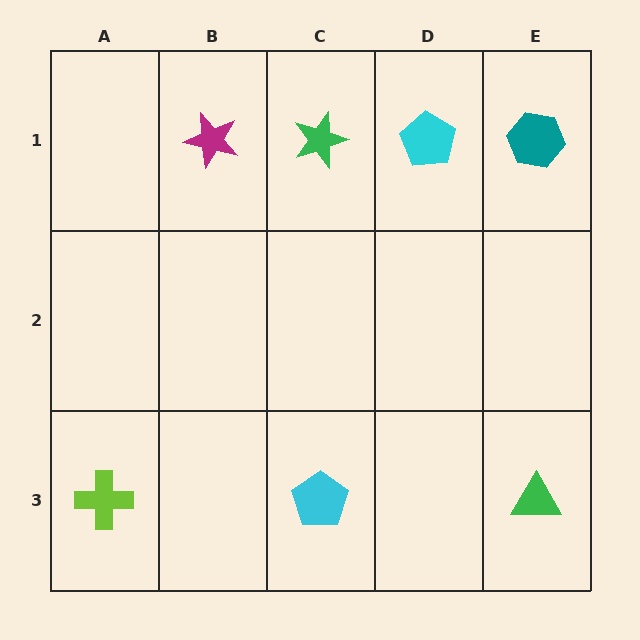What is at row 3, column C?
A cyan pentagon.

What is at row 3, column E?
A green triangle.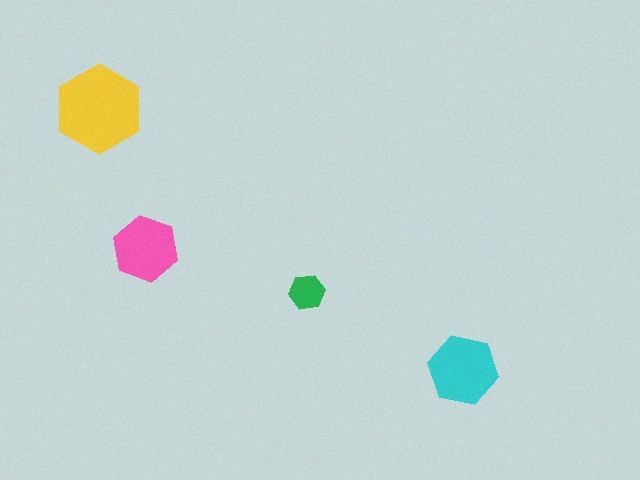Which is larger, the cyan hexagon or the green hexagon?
The cyan one.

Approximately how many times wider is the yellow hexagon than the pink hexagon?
About 1.5 times wider.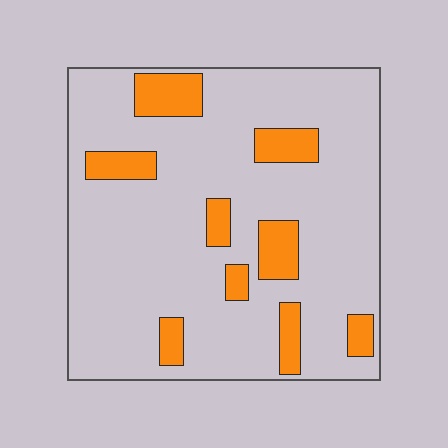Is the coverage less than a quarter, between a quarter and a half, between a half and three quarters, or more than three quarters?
Less than a quarter.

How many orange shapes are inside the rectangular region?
9.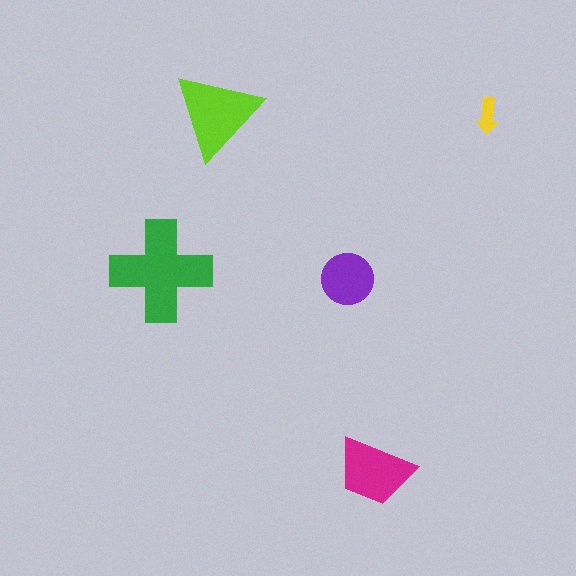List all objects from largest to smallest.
The green cross, the lime triangle, the magenta trapezoid, the purple circle, the yellow arrow.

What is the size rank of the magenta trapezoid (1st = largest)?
3rd.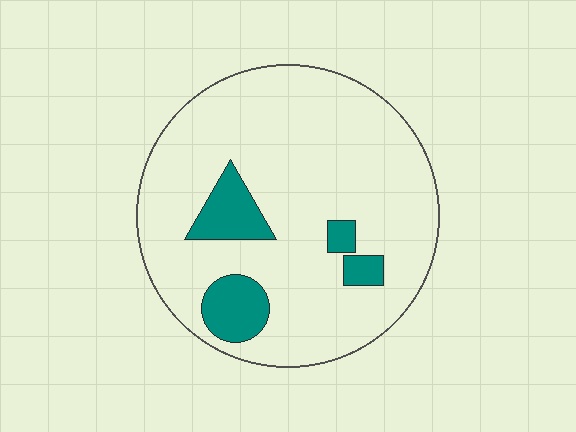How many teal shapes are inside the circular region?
4.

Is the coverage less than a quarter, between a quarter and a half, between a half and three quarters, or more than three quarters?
Less than a quarter.